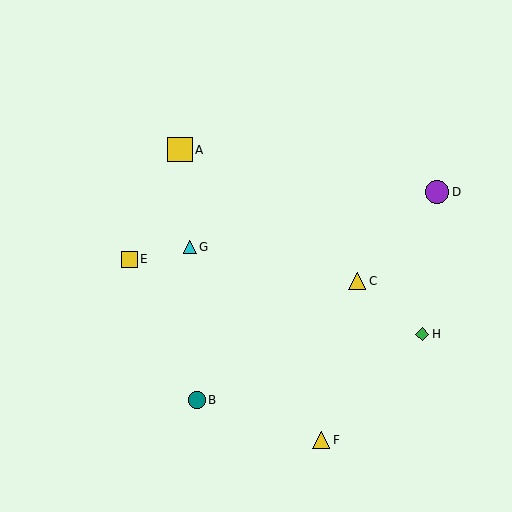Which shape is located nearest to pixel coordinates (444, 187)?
The purple circle (labeled D) at (437, 192) is nearest to that location.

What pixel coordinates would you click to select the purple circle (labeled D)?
Click at (437, 192) to select the purple circle D.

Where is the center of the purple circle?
The center of the purple circle is at (437, 192).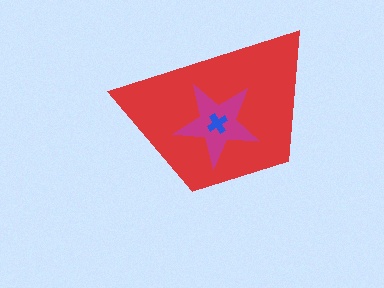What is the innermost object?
The blue cross.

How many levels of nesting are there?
3.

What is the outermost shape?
The red trapezoid.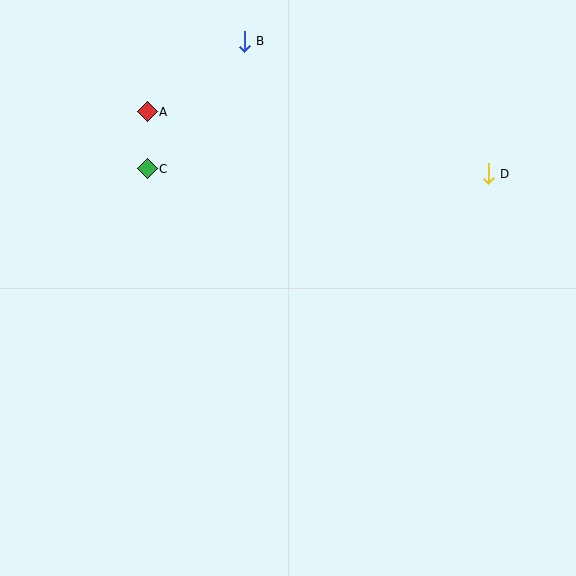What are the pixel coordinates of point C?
Point C is at (147, 169).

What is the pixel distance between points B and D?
The distance between B and D is 278 pixels.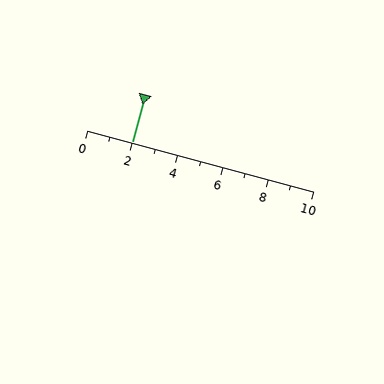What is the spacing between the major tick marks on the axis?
The major ticks are spaced 2 apart.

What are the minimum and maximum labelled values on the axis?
The axis runs from 0 to 10.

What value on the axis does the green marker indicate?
The marker indicates approximately 2.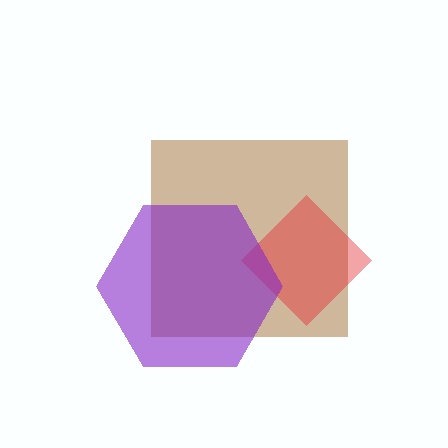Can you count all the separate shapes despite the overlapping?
Yes, there are 3 separate shapes.